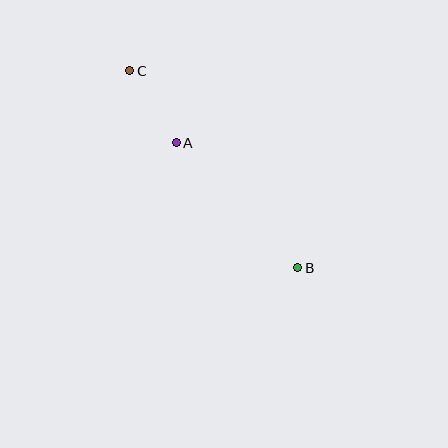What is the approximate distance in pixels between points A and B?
The distance between A and B is approximately 174 pixels.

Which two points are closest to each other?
Points A and C are closest to each other.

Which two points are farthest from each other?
Points B and C are farthest from each other.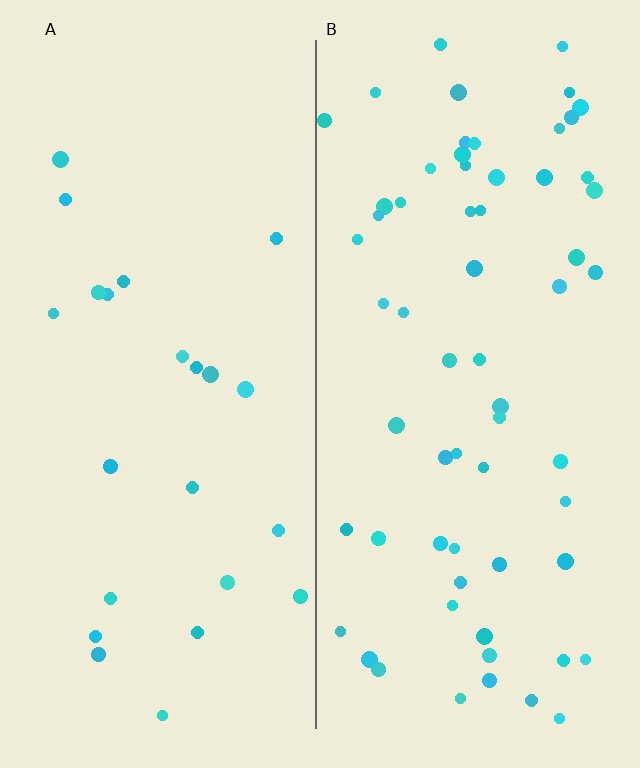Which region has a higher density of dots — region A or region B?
B (the right).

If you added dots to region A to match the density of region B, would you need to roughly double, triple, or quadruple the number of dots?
Approximately triple.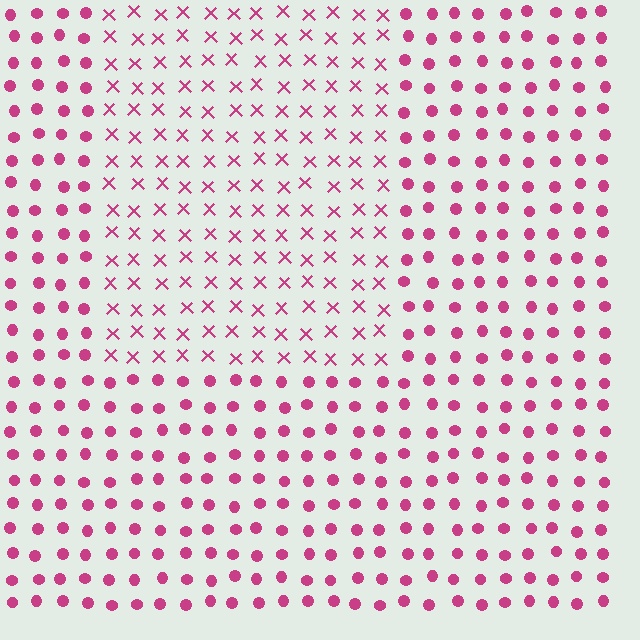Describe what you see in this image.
The image is filled with small magenta elements arranged in a uniform grid. A rectangle-shaped region contains X marks, while the surrounding area contains circles. The boundary is defined purely by the change in element shape.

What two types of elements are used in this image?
The image uses X marks inside the rectangle region and circles outside it.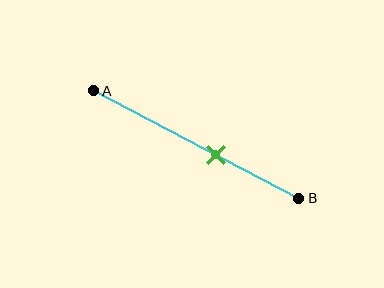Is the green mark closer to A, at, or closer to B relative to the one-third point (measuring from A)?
The green mark is closer to point B than the one-third point of segment AB.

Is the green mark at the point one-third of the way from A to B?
No, the mark is at about 60% from A, not at the 33% one-third point.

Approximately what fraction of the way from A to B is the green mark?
The green mark is approximately 60% of the way from A to B.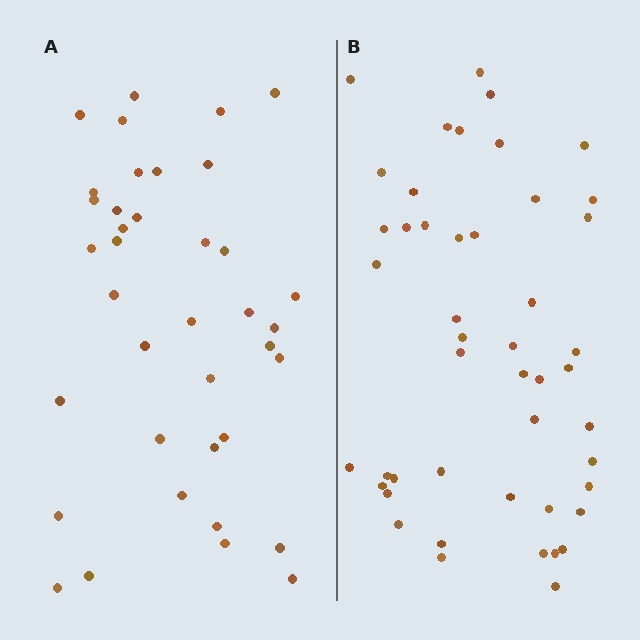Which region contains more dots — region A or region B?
Region B (the right region) has more dots.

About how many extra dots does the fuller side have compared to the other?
Region B has roughly 8 or so more dots than region A.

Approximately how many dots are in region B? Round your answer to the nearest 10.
About 50 dots. (The exact count is 47, which rounds to 50.)